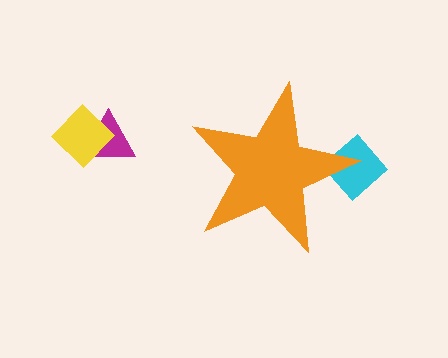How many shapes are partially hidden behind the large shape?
1 shape is partially hidden.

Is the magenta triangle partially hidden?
No, the magenta triangle is fully visible.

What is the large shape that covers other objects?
An orange star.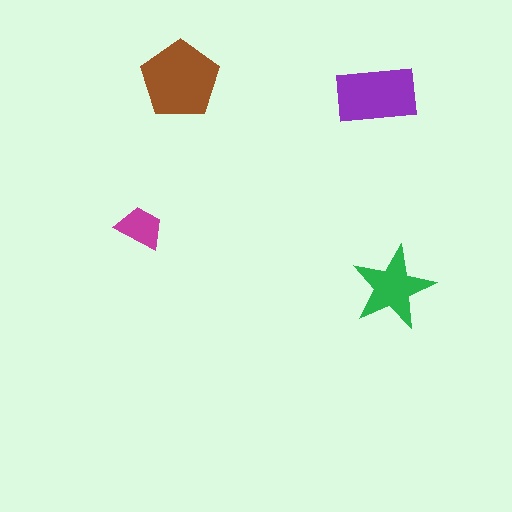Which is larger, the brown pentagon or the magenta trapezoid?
The brown pentagon.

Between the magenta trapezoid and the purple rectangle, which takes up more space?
The purple rectangle.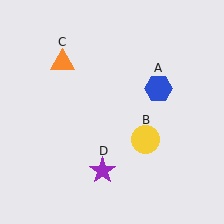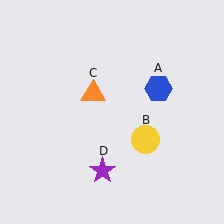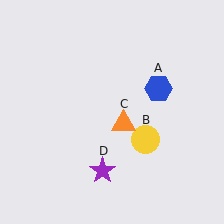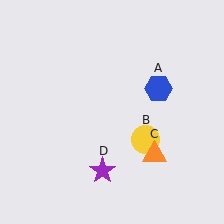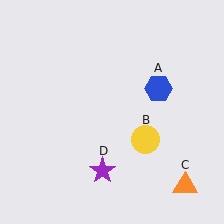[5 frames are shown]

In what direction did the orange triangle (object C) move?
The orange triangle (object C) moved down and to the right.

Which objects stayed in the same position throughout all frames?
Blue hexagon (object A) and yellow circle (object B) and purple star (object D) remained stationary.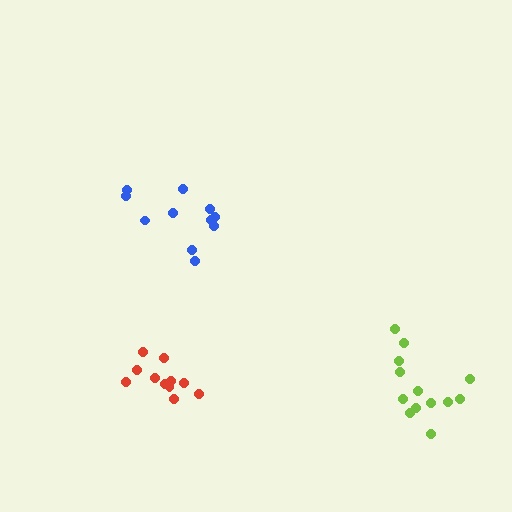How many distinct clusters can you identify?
There are 3 distinct clusters.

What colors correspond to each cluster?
The clusters are colored: blue, red, lime.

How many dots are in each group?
Group 1: 11 dots, Group 2: 11 dots, Group 3: 13 dots (35 total).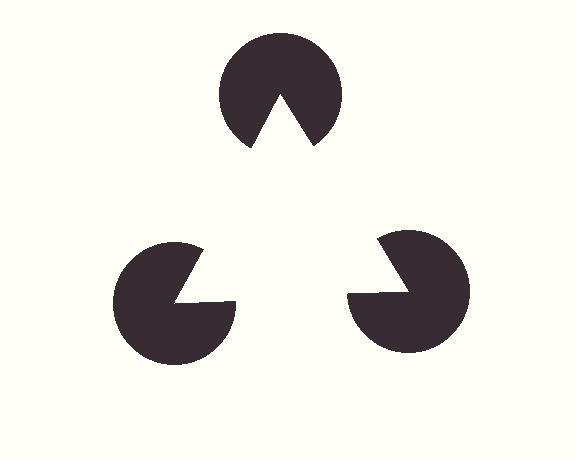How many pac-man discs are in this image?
There are 3 — one at each vertex of the illusory triangle.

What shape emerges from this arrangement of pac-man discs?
An illusory triangle — its edges are inferred from the aligned wedge cuts in the pac-man discs, not physically drawn.